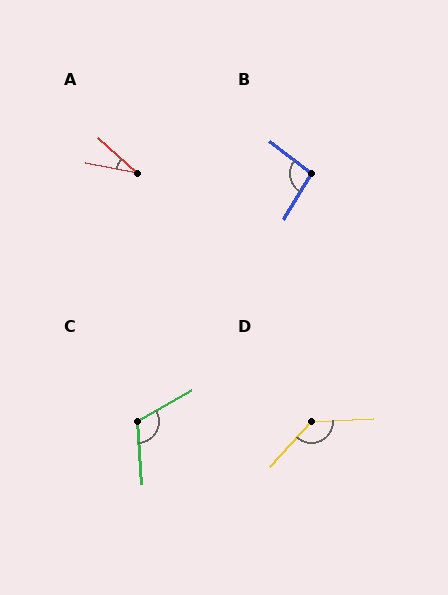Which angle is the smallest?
A, at approximately 31 degrees.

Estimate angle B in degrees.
Approximately 97 degrees.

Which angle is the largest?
D, at approximately 135 degrees.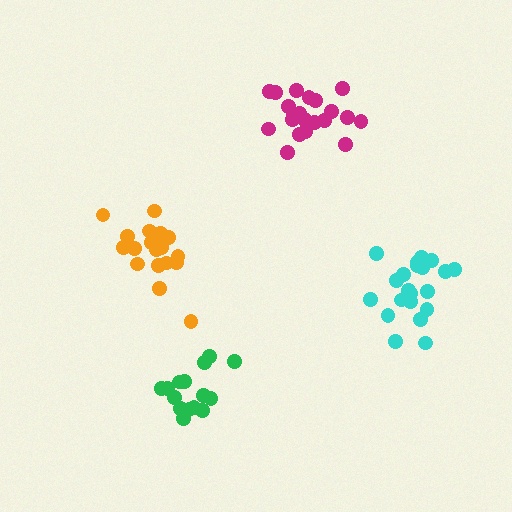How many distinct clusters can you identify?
There are 4 distinct clusters.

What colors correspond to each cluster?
The clusters are colored: magenta, green, cyan, orange.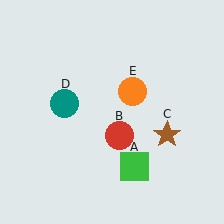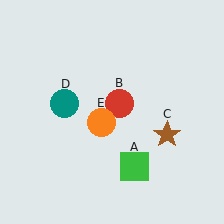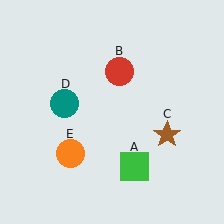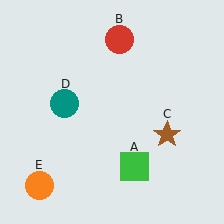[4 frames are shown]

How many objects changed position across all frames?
2 objects changed position: red circle (object B), orange circle (object E).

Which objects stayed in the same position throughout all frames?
Green square (object A) and brown star (object C) and teal circle (object D) remained stationary.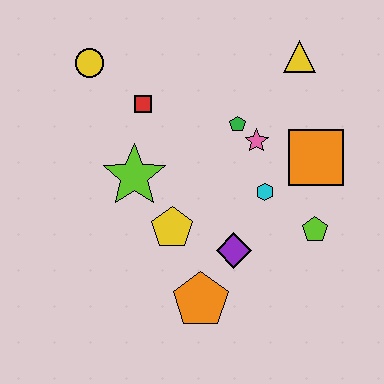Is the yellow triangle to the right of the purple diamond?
Yes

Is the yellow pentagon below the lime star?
Yes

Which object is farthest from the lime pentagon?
The yellow circle is farthest from the lime pentagon.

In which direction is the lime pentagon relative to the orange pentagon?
The lime pentagon is to the right of the orange pentagon.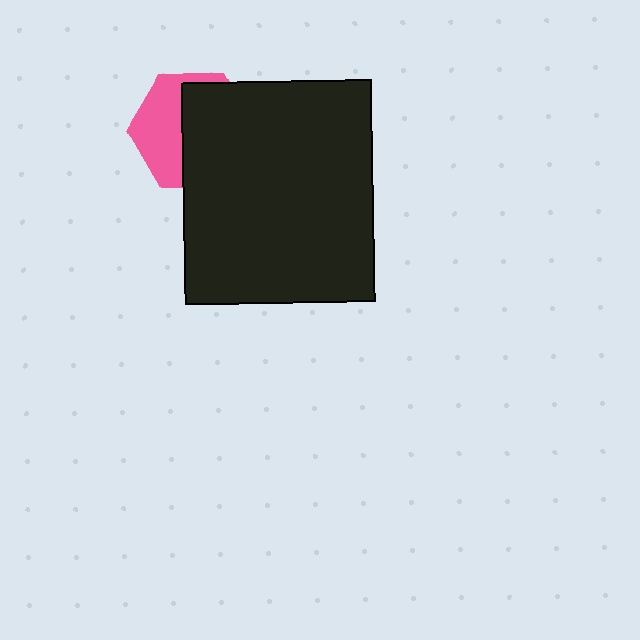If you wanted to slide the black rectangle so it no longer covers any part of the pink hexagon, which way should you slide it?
Slide it right — that is the most direct way to separate the two shapes.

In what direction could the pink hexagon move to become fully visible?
The pink hexagon could move left. That would shift it out from behind the black rectangle entirely.